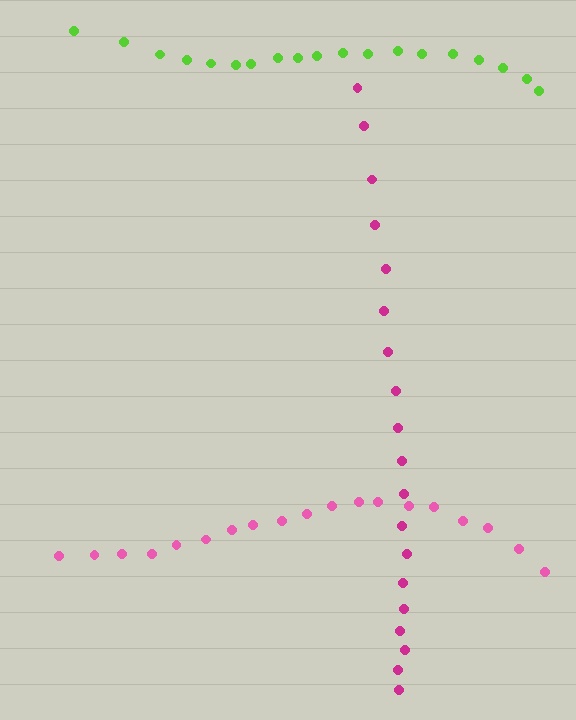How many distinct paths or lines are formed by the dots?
There are 3 distinct paths.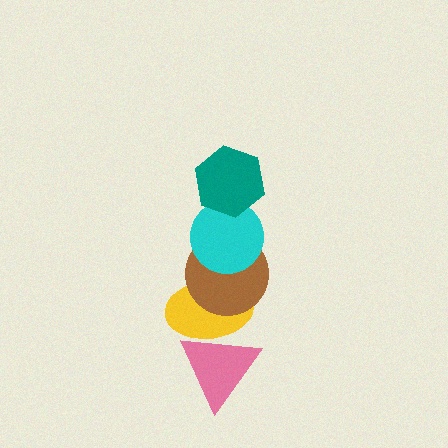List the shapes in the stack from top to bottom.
From top to bottom: the teal hexagon, the cyan circle, the brown circle, the yellow ellipse, the pink triangle.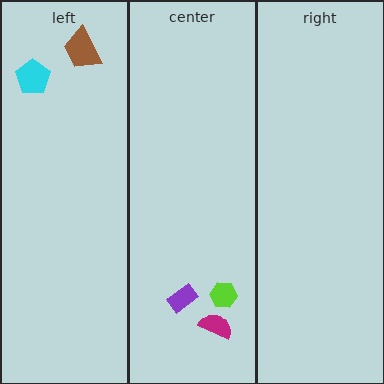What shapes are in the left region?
The brown trapezoid, the cyan pentagon.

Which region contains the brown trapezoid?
The left region.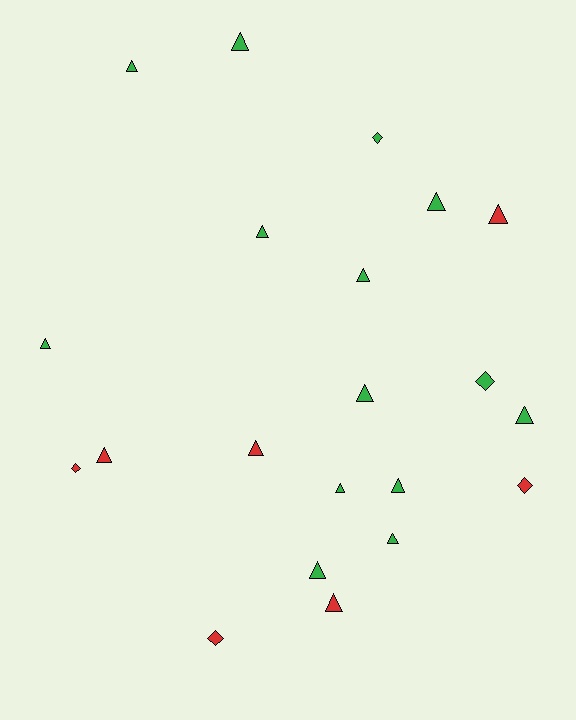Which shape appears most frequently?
Triangle, with 16 objects.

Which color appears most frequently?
Green, with 14 objects.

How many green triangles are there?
There are 12 green triangles.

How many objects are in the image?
There are 21 objects.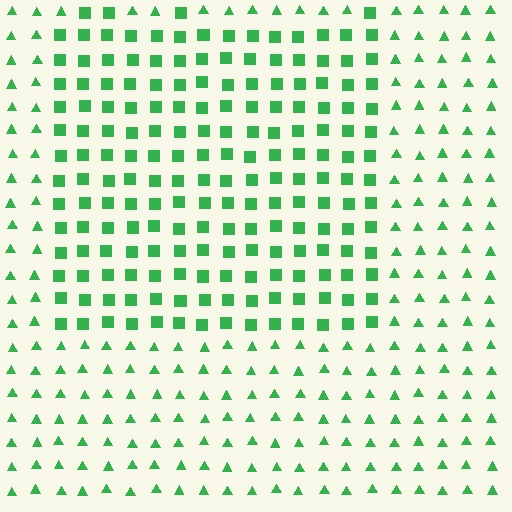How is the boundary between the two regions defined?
The boundary is defined by a change in element shape: squares inside vs. triangles outside. All elements share the same color and spacing.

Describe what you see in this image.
The image is filled with small green elements arranged in a uniform grid. A rectangle-shaped region contains squares, while the surrounding area contains triangles. The boundary is defined purely by the change in element shape.